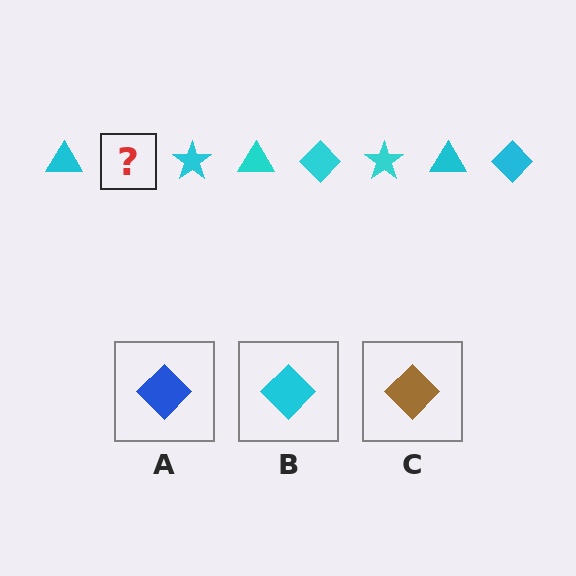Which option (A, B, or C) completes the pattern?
B.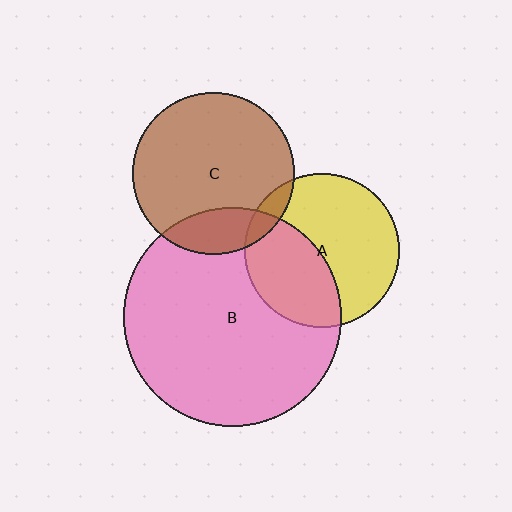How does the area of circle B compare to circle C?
Approximately 1.8 times.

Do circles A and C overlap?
Yes.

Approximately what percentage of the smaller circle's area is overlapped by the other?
Approximately 10%.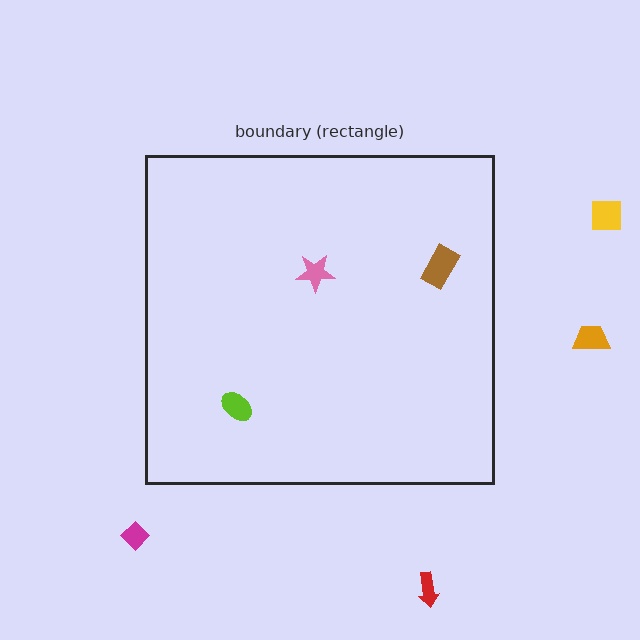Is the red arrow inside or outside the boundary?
Outside.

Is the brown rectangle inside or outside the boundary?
Inside.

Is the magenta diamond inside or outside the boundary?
Outside.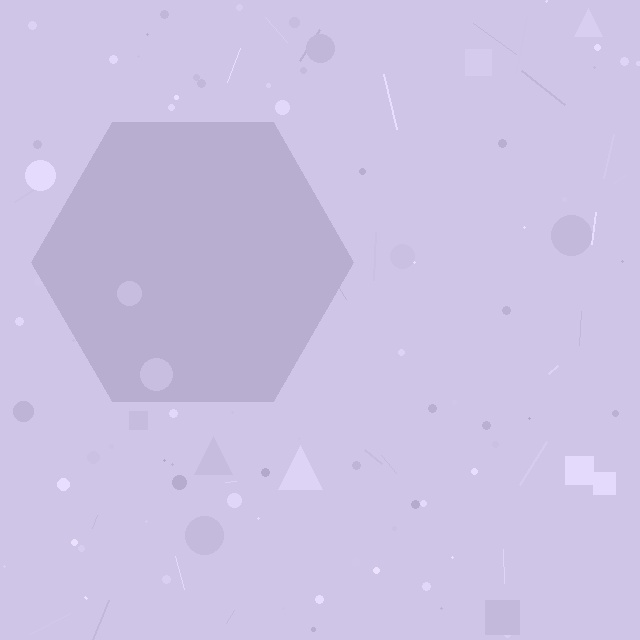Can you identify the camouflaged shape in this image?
The camouflaged shape is a hexagon.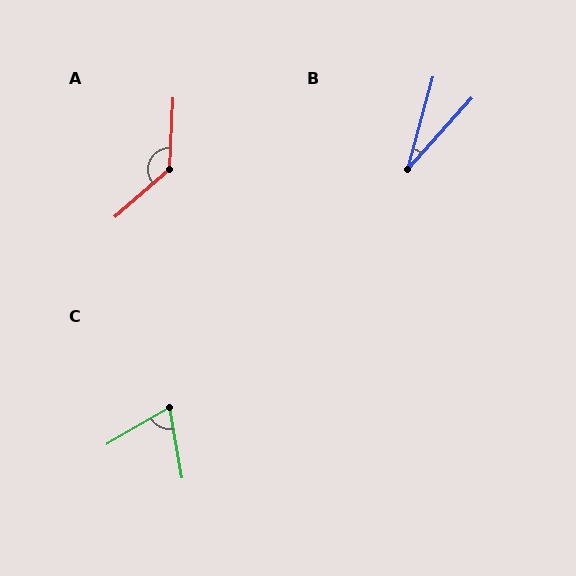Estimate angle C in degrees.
Approximately 70 degrees.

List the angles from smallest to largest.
B (26°), C (70°), A (134°).